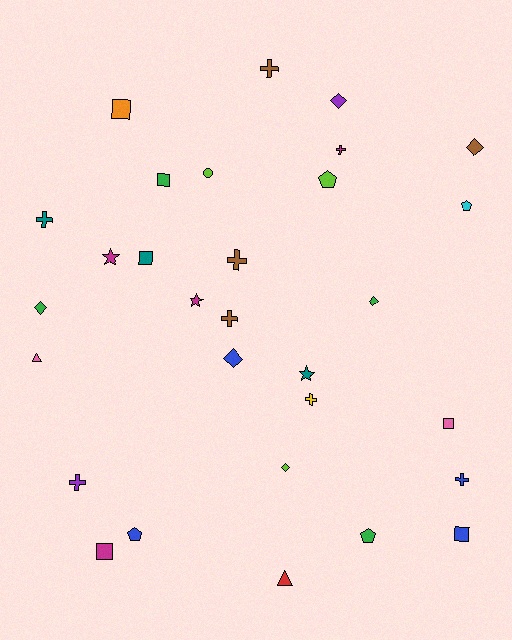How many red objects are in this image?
There is 1 red object.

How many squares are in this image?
There are 6 squares.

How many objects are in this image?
There are 30 objects.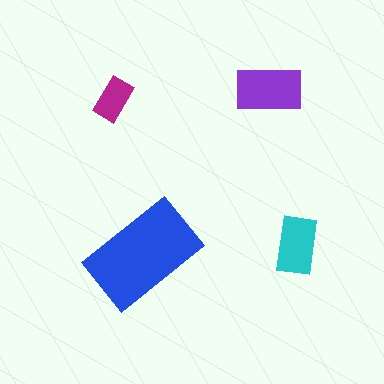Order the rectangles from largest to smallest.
the blue one, the purple one, the cyan one, the magenta one.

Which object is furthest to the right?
The cyan rectangle is rightmost.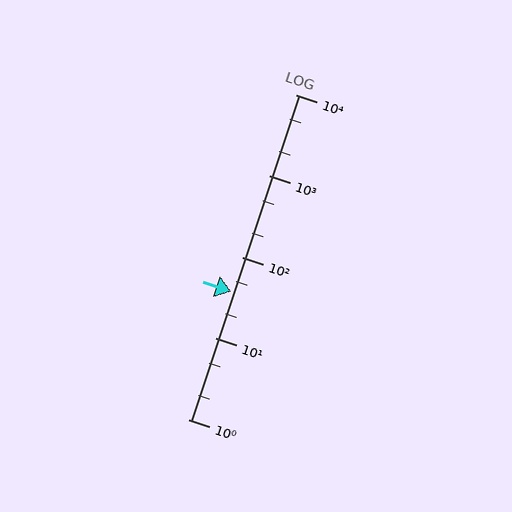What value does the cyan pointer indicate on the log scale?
The pointer indicates approximately 37.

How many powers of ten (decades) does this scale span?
The scale spans 4 decades, from 1 to 10000.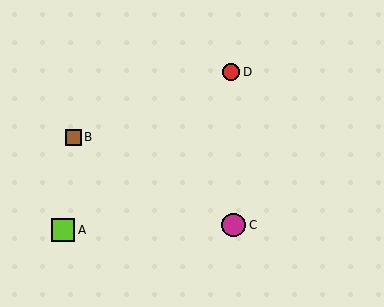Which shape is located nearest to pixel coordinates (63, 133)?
The brown square (labeled B) at (74, 137) is nearest to that location.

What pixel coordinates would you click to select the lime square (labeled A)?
Click at (63, 230) to select the lime square A.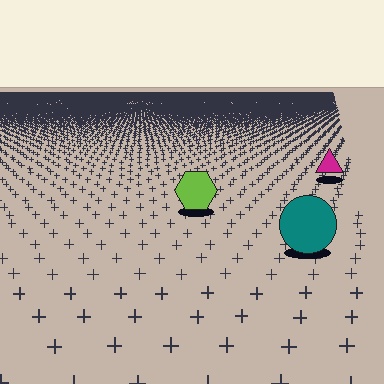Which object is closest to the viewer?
The teal circle is closest. The texture marks near it are larger and more spread out.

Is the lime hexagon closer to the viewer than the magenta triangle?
Yes. The lime hexagon is closer — you can tell from the texture gradient: the ground texture is coarser near it.